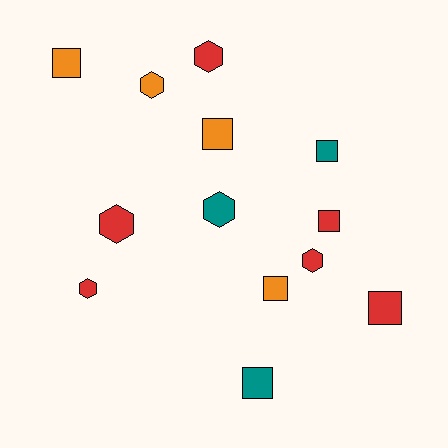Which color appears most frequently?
Red, with 6 objects.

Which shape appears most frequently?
Square, with 7 objects.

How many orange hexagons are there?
There is 1 orange hexagon.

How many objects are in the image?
There are 13 objects.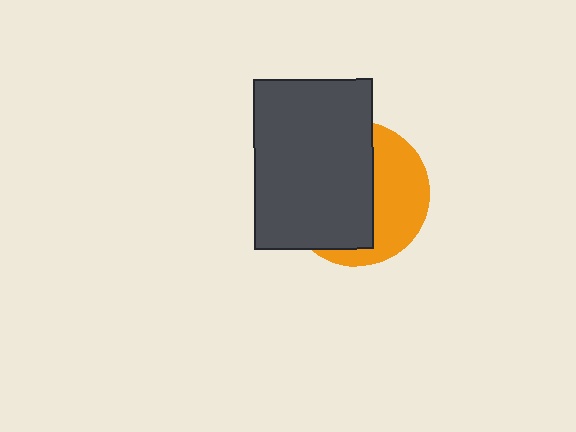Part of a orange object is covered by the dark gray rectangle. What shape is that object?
It is a circle.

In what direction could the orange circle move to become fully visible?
The orange circle could move right. That would shift it out from behind the dark gray rectangle entirely.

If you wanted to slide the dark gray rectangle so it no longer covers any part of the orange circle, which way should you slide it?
Slide it left — that is the most direct way to separate the two shapes.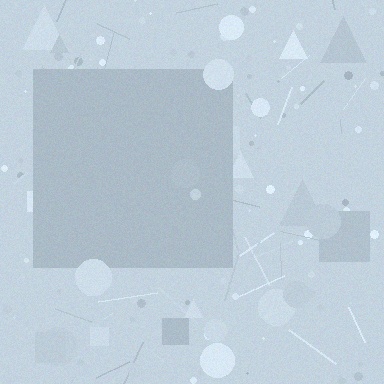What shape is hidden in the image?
A square is hidden in the image.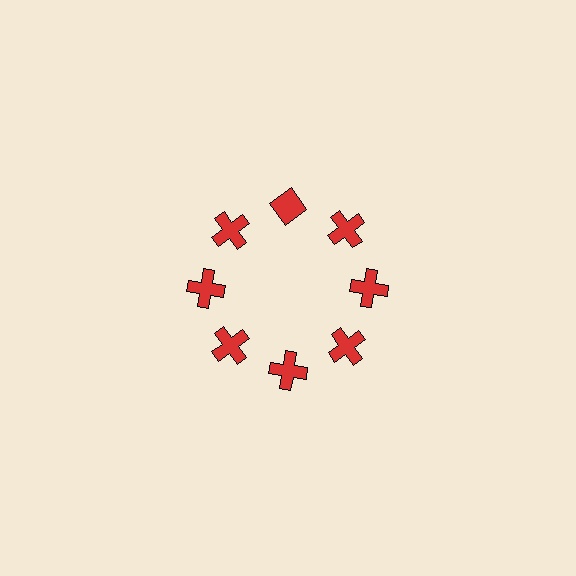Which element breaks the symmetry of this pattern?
The red diamond at roughly the 12 o'clock position breaks the symmetry. All other shapes are red crosses.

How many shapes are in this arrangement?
There are 8 shapes arranged in a ring pattern.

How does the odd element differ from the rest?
It has a different shape: diamond instead of cross.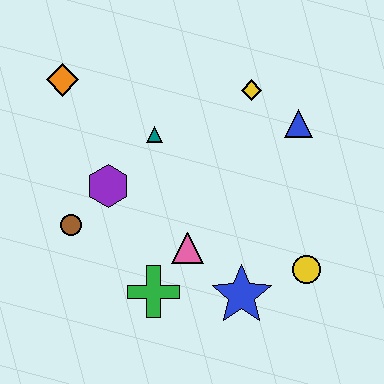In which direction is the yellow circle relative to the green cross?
The yellow circle is to the right of the green cross.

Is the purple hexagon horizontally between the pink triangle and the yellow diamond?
No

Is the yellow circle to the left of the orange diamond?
No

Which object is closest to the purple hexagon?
The brown circle is closest to the purple hexagon.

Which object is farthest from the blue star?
The orange diamond is farthest from the blue star.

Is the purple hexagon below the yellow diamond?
Yes